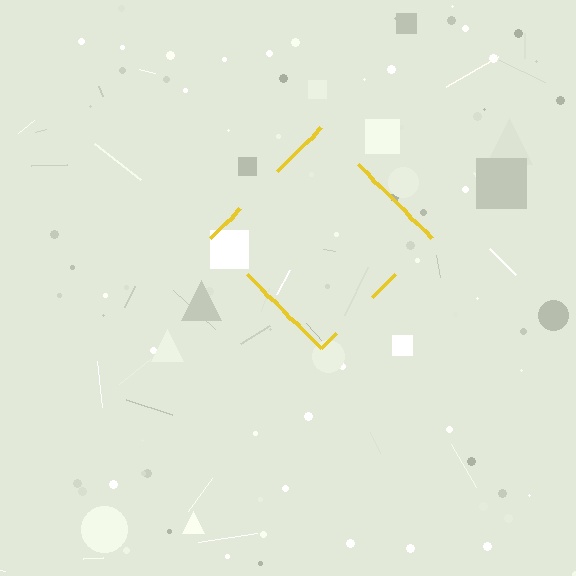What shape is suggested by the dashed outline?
The dashed outline suggests a diamond.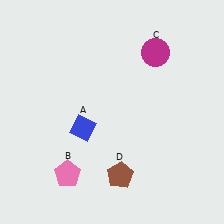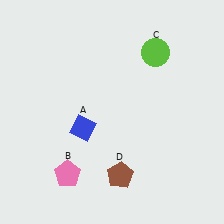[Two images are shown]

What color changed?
The circle (C) changed from magenta in Image 1 to lime in Image 2.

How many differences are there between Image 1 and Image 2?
There is 1 difference between the two images.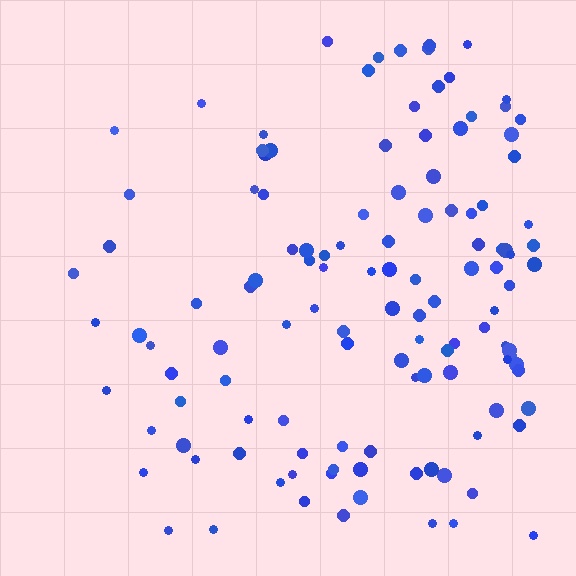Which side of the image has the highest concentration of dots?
The right.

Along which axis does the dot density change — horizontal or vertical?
Horizontal.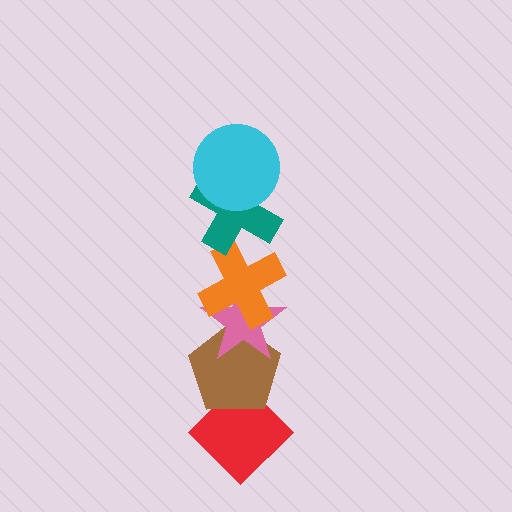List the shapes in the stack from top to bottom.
From top to bottom: the cyan circle, the teal cross, the orange cross, the pink star, the brown pentagon, the red diamond.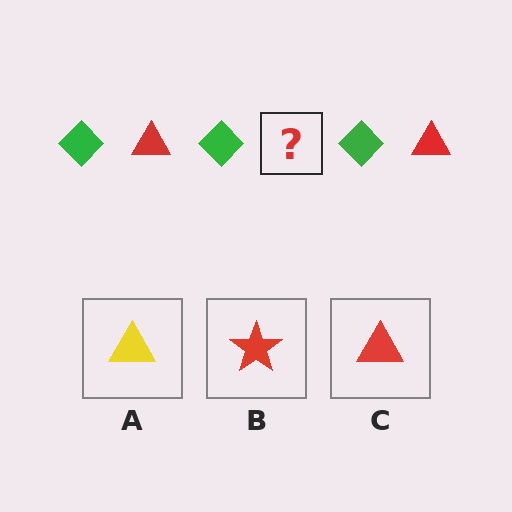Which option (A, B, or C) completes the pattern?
C.